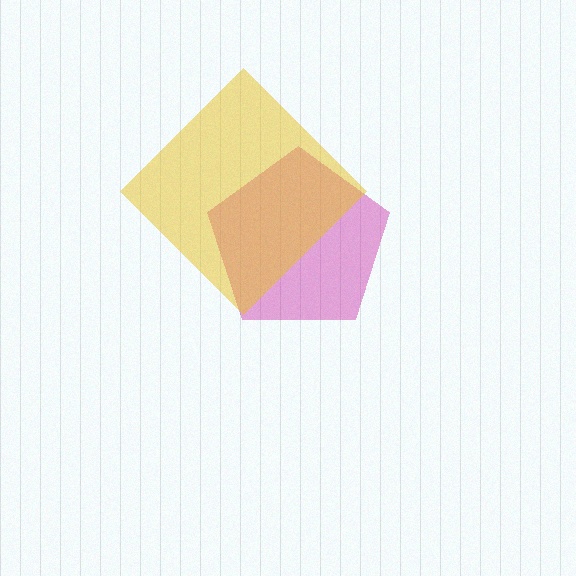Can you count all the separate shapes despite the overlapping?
Yes, there are 2 separate shapes.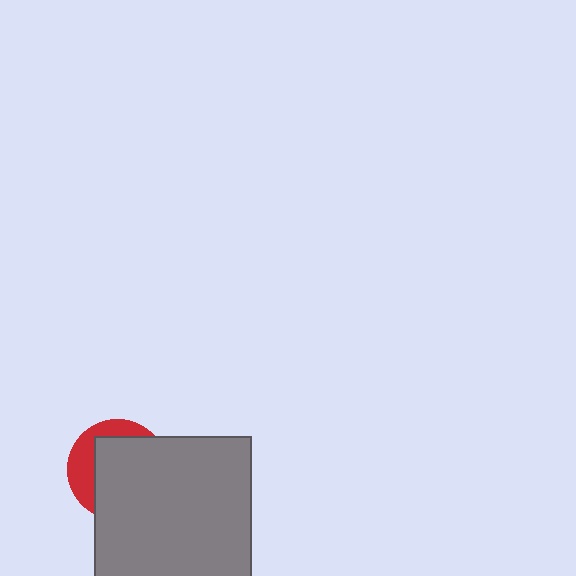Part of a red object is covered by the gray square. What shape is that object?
It is a circle.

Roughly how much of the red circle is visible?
A small part of it is visible (roughly 30%).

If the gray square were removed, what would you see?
You would see the complete red circle.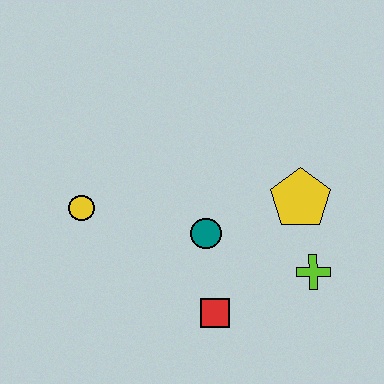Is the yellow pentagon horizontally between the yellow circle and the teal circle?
No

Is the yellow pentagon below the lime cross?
No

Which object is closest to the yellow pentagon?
The lime cross is closest to the yellow pentagon.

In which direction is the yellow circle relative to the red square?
The yellow circle is to the left of the red square.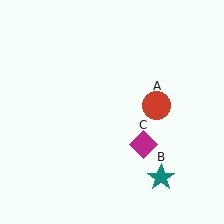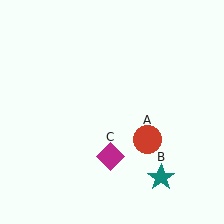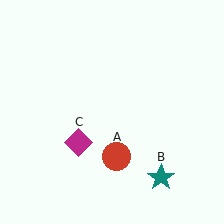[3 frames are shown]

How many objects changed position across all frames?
2 objects changed position: red circle (object A), magenta diamond (object C).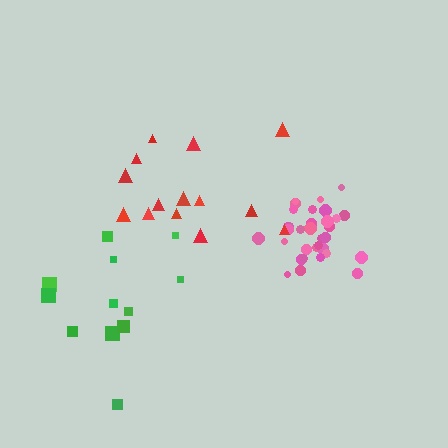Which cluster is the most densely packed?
Pink.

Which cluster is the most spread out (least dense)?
Green.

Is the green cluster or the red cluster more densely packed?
Red.